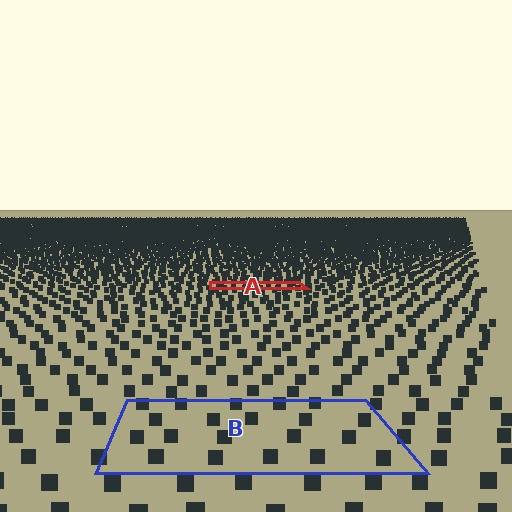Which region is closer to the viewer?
Region B is closer. The texture elements there are larger and more spread out.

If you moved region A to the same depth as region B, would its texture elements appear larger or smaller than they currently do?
They would appear larger. At a closer depth, the same texture elements are projected at a bigger on-screen size.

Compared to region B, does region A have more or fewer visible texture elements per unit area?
Region A has more texture elements per unit area — they are packed more densely because it is farther away.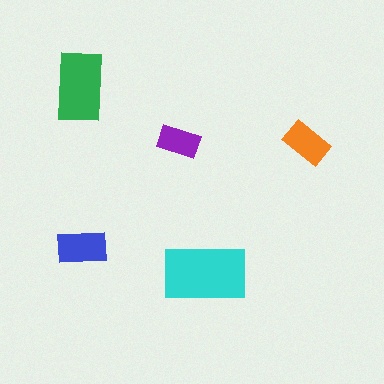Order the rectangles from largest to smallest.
the cyan one, the green one, the blue one, the orange one, the purple one.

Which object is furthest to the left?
The green rectangle is leftmost.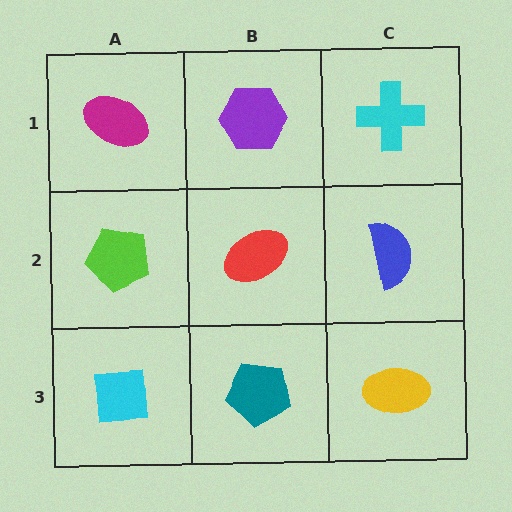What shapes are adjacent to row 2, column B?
A purple hexagon (row 1, column B), a teal pentagon (row 3, column B), a lime pentagon (row 2, column A), a blue semicircle (row 2, column C).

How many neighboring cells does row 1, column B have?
3.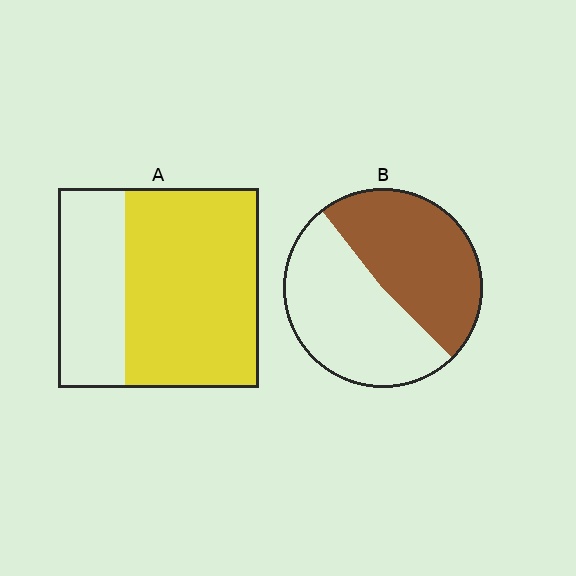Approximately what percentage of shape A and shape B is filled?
A is approximately 65% and B is approximately 50%.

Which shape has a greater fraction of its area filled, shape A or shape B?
Shape A.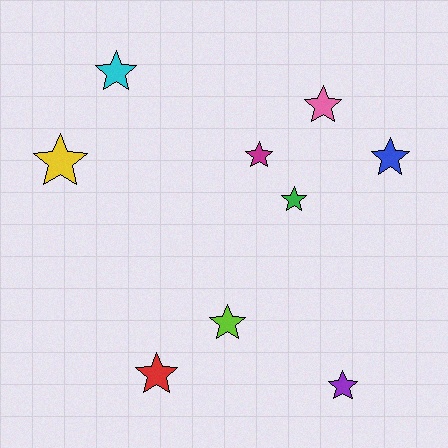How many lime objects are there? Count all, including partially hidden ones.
There is 1 lime object.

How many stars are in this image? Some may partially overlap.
There are 9 stars.